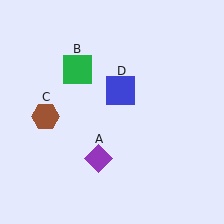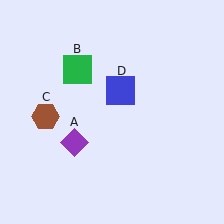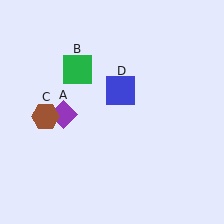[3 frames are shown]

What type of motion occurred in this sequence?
The purple diamond (object A) rotated clockwise around the center of the scene.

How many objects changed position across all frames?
1 object changed position: purple diamond (object A).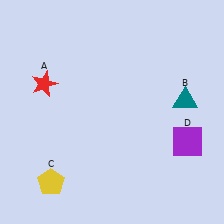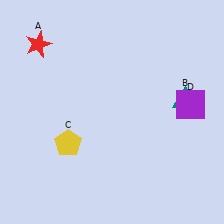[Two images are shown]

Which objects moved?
The objects that moved are: the red star (A), the yellow pentagon (C), the purple square (D).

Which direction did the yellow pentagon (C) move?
The yellow pentagon (C) moved up.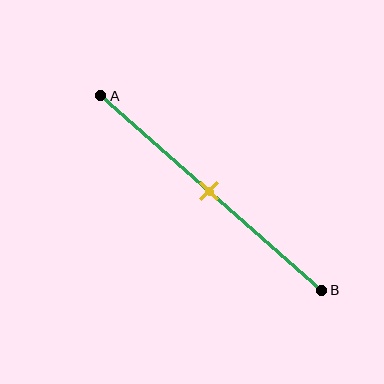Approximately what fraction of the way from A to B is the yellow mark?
The yellow mark is approximately 50% of the way from A to B.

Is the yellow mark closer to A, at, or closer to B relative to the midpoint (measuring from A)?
The yellow mark is approximately at the midpoint of segment AB.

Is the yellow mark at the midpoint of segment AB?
Yes, the mark is approximately at the midpoint.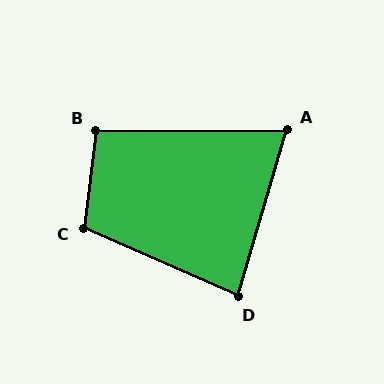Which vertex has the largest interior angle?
C, at approximately 107 degrees.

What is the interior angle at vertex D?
Approximately 83 degrees (acute).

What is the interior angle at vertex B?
Approximately 97 degrees (obtuse).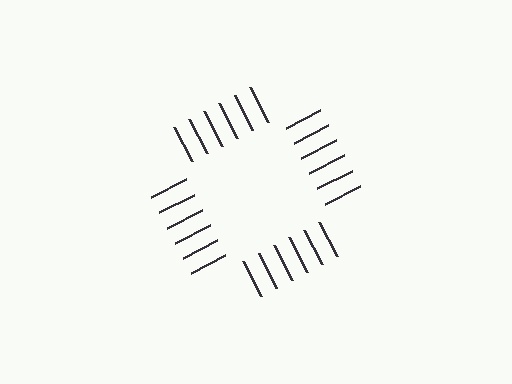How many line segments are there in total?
24 — 6 along each of the 4 edges.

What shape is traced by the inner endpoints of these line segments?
An illusory square — the line segments terminate on its edges but no continuous stroke is drawn.